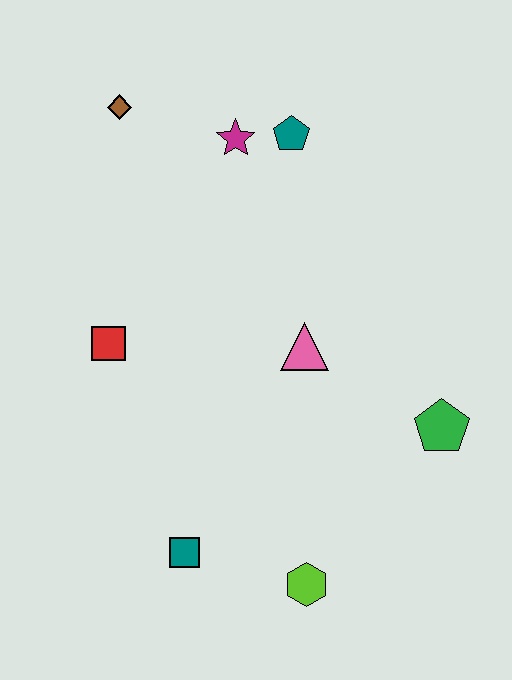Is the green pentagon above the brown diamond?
No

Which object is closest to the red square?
The pink triangle is closest to the red square.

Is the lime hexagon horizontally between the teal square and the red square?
No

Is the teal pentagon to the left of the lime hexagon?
Yes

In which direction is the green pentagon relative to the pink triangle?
The green pentagon is to the right of the pink triangle.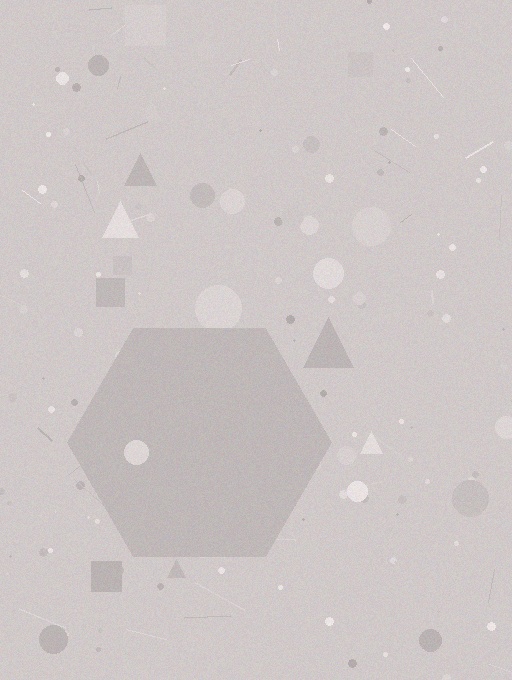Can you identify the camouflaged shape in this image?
The camouflaged shape is a hexagon.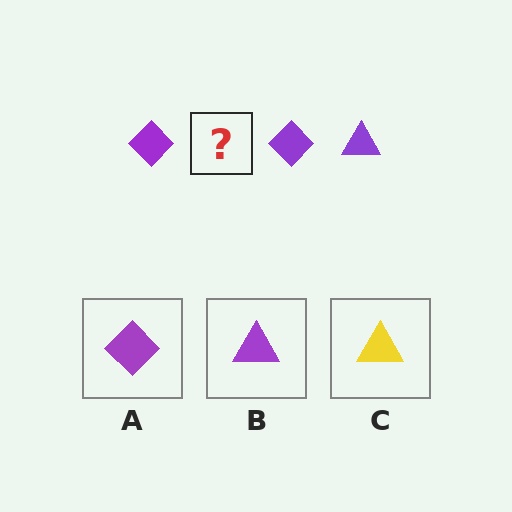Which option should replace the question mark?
Option B.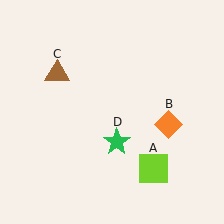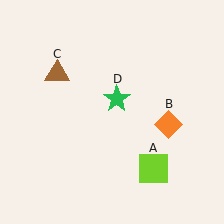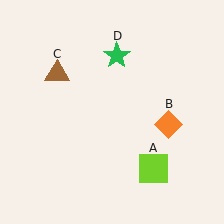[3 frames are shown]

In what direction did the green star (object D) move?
The green star (object D) moved up.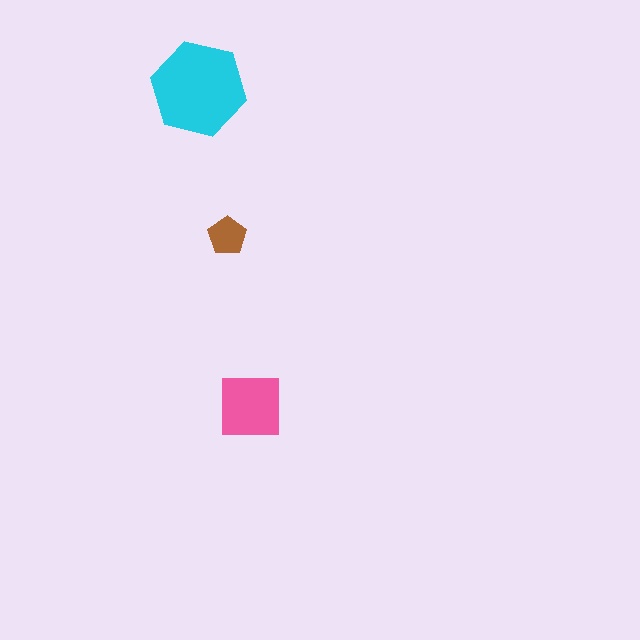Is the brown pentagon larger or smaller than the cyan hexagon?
Smaller.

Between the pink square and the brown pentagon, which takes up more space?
The pink square.